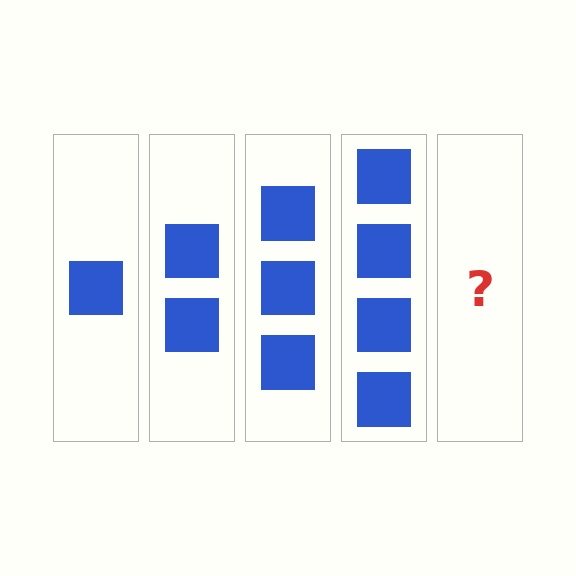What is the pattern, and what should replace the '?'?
The pattern is that each step adds one more square. The '?' should be 5 squares.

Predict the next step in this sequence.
The next step is 5 squares.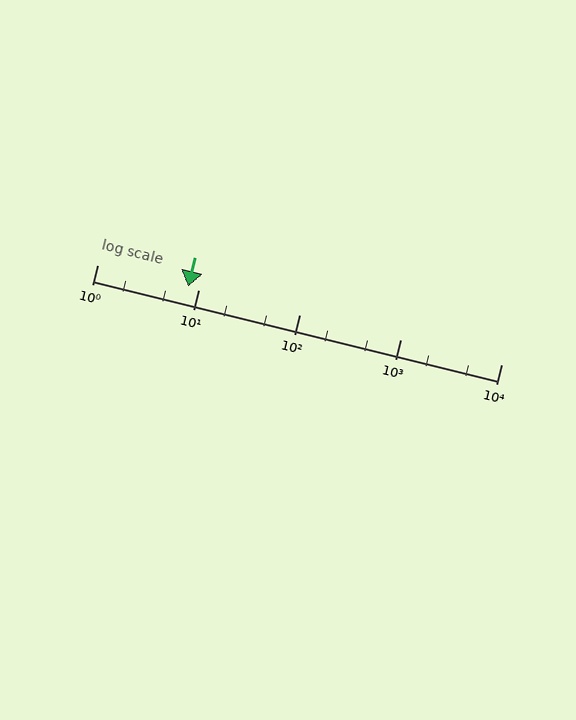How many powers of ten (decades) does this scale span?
The scale spans 4 decades, from 1 to 10000.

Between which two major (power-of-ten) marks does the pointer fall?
The pointer is between 1 and 10.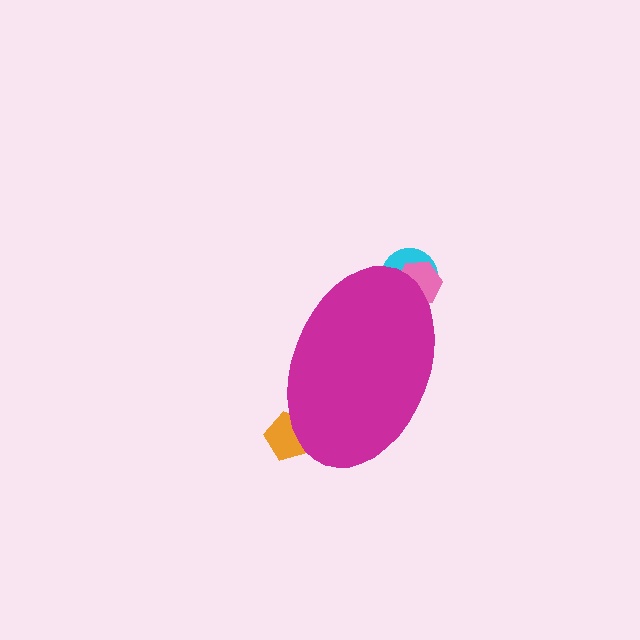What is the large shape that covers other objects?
A magenta ellipse.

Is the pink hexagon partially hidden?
Yes, the pink hexagon is partially hidden behind the magenta ellipse.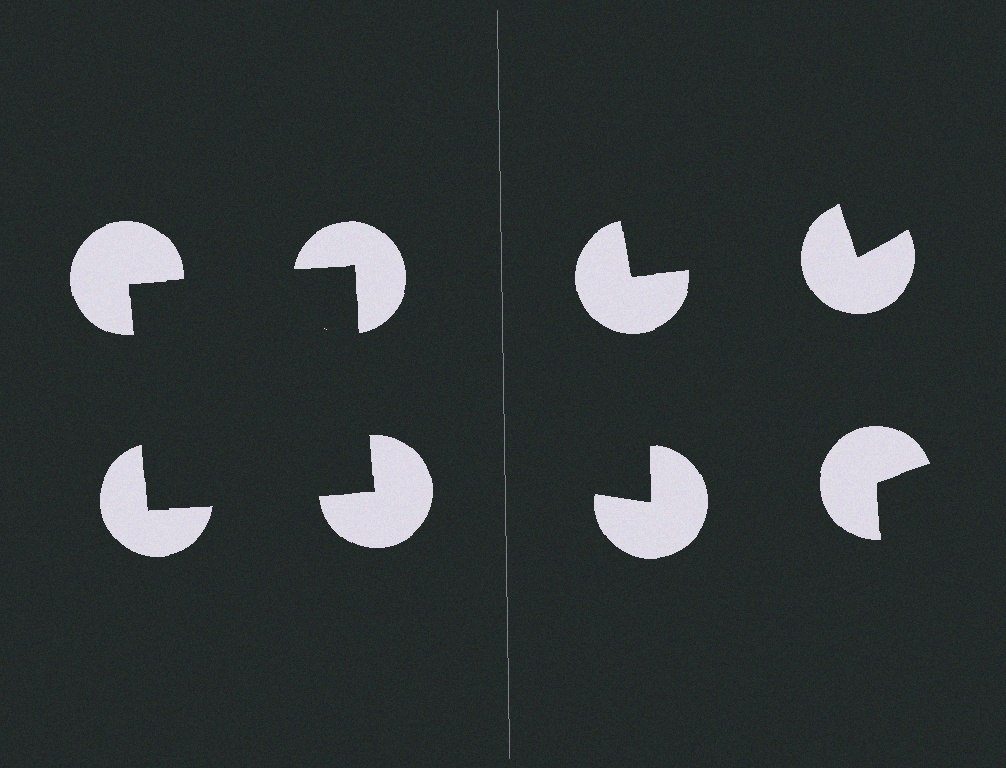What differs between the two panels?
The pac-man discs are positioned identically on both sides; only the wedge orientations differ. On the left they align to a square; on the right they are misaligned.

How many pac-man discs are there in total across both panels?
8 — 4 on each side.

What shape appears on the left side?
An illusory square.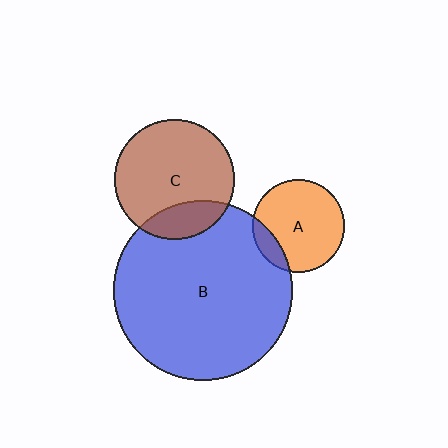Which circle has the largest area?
Circle B (blue).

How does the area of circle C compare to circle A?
Approximately 1.7 times.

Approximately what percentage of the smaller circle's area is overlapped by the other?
Approximately 20%.